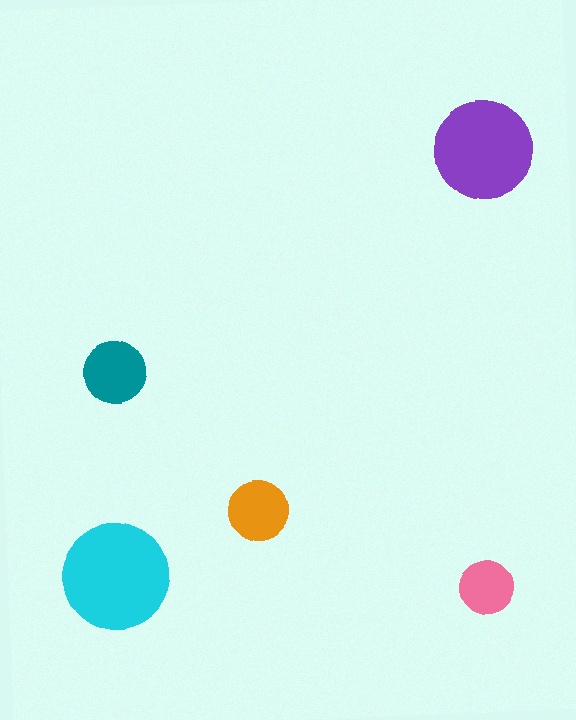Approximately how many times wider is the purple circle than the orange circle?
About 1.5 times wider.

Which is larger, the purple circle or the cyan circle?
The cyan one.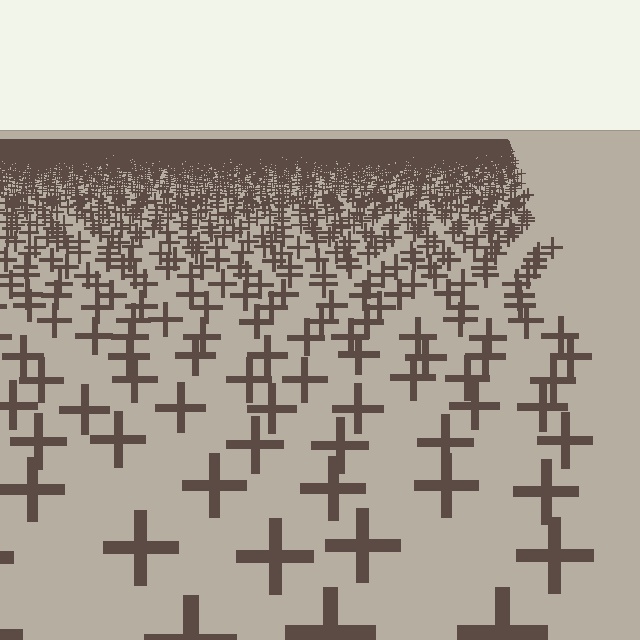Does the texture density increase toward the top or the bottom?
Density increases toward the top.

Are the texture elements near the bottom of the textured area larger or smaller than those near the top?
Larger. Near the bottom, elements are closer to the viewer and appear at a bigger on-screen size.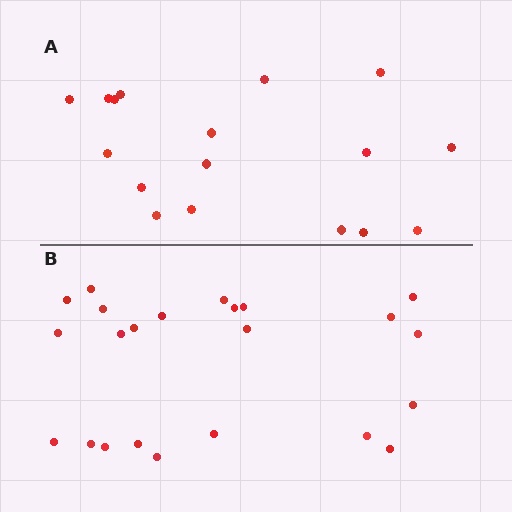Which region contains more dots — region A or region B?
Region B (the bottom region) has more dots.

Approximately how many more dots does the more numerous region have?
Region B has about 6 more dots than region A.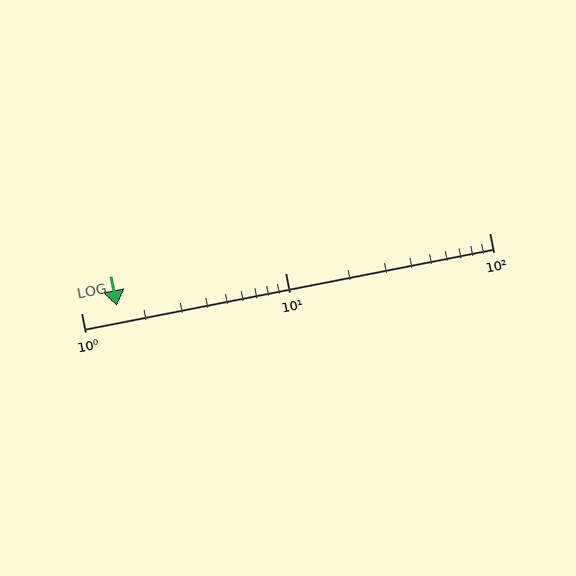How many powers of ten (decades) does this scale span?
The scale spans 2 decades, from 1 to 100.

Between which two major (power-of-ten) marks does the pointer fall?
The pointer is between 1 and 10.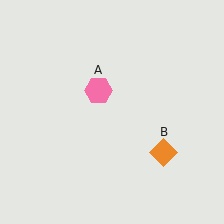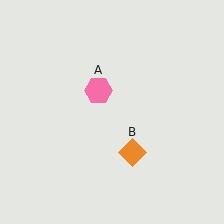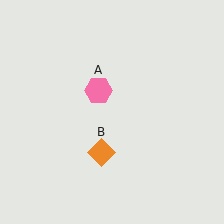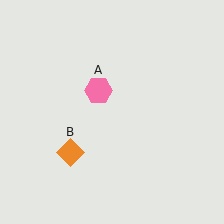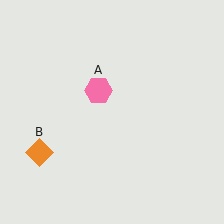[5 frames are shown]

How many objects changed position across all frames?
1 object changed position: orange diamond (object B).